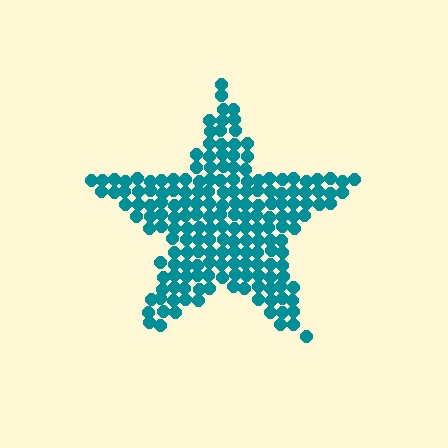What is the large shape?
The large shape is a star.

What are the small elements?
The small elements are circles.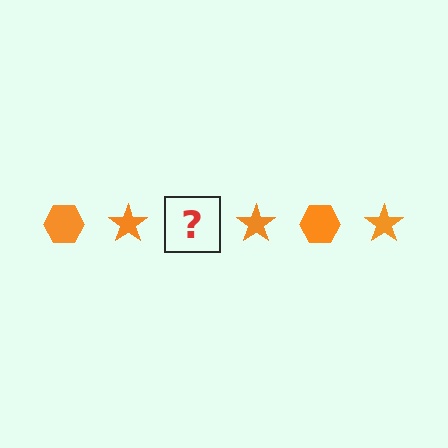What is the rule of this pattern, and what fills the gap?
The rule is that the pattern cycles through hexagon, star shapes in orange. The gap should be filled with an orange hexagon.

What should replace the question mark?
The question mark should be replaced with an orange hexagon.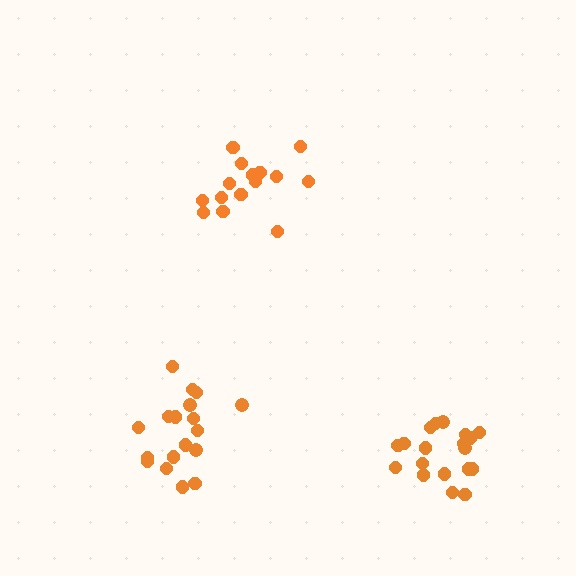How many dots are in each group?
Group 1: 15 dots, Group 2: 18 dots, Group 3: 19 dots (52 total).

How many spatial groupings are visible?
There are 3 spatial groupings.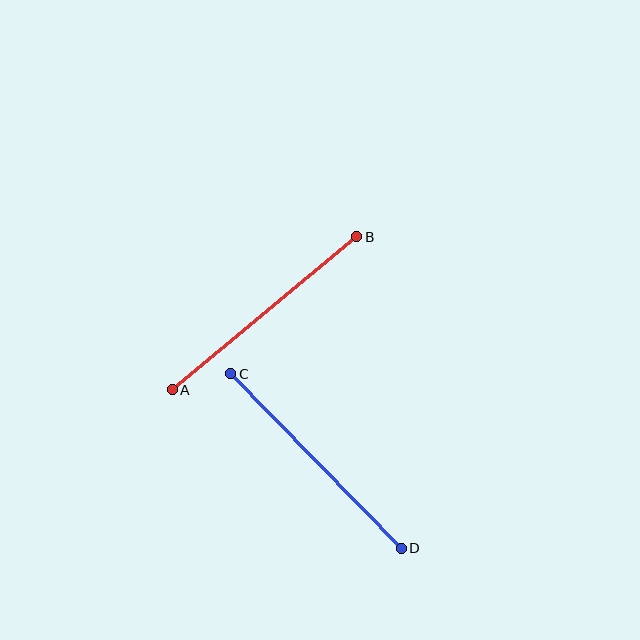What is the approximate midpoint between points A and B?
The midpoint is at approximately (264, 313) pixels.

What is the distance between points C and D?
The distance is approximately 244 pixels.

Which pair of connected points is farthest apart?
Points C and D are farthest apart.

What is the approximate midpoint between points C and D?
The midpoint is at approximately (316, 461) pixels.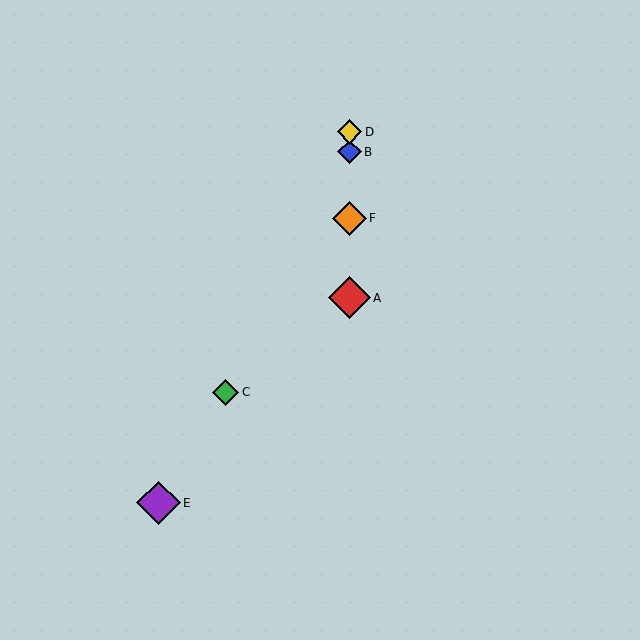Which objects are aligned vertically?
Objects A, B, D, F are aligned vertically.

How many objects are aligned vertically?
4 objects (A, B, D, F) are aligned vertically.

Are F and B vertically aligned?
Yes, both are at x≈349.